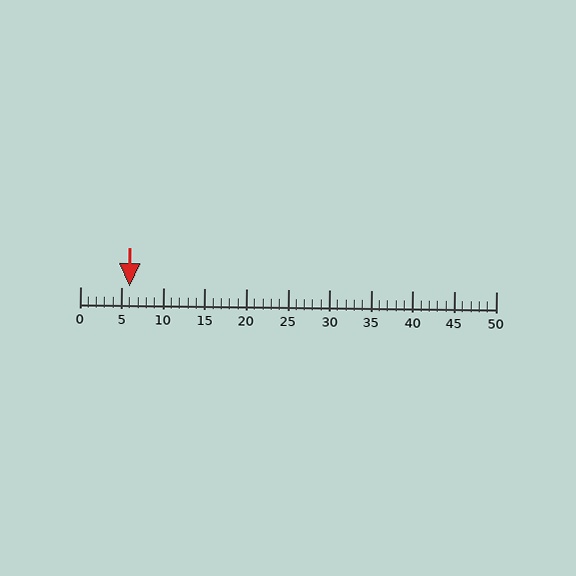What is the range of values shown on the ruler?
The ruler shows values from 0 to 50.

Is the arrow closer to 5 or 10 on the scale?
The arrow is closer to 5.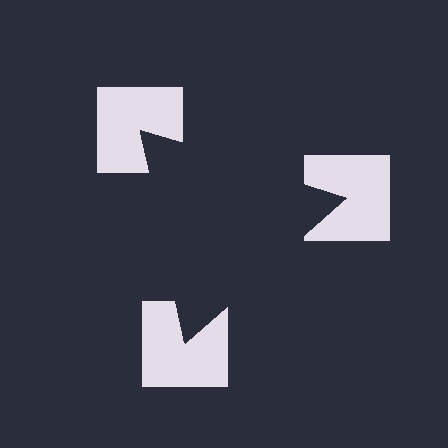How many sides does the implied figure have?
3 sides.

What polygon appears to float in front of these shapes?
An illusory triangle — its edges are inferred from the aligned wedge cuts in the notched squares, not physically drawn.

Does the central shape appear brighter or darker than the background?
It typically appears slightly darker than the background, even though no actual brightness change is drawn.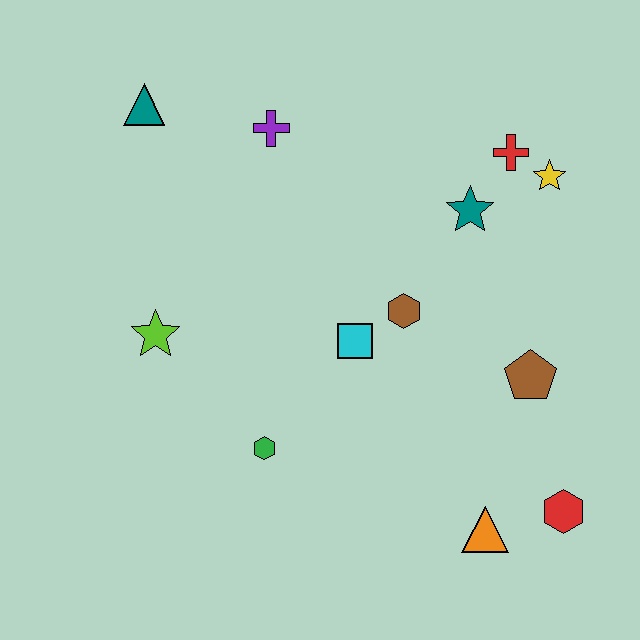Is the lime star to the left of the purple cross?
Yes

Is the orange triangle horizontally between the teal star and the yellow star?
Yes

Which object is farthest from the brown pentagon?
The teal triangle is farthest from the brown pentagon.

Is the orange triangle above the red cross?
No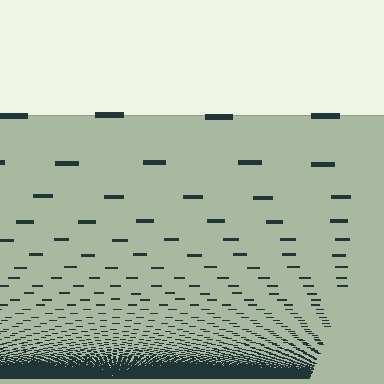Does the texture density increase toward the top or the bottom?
Density increases toward the bottom.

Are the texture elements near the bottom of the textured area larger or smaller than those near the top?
Smaller. The gradient is inverted — elements near the bottom are smaller and denser.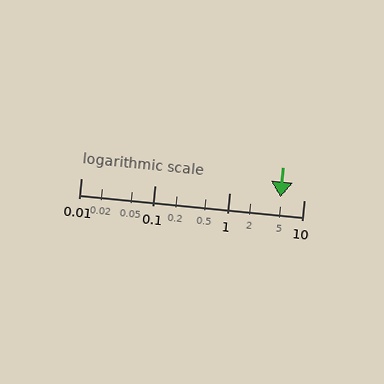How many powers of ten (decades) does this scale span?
The scale spans 3 decades, from 0.01 to 10.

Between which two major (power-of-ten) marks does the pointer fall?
The pointer is between 1 and 10.